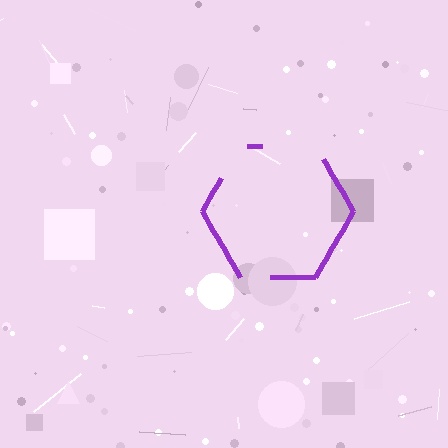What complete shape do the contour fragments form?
The contour fragments form a hexagon.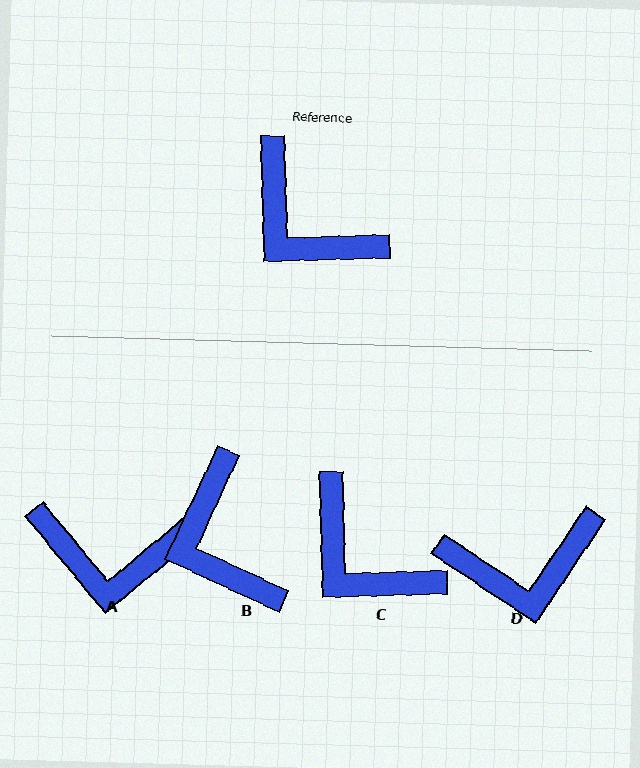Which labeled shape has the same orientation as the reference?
C.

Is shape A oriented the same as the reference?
No, it is off by about 38 degrees.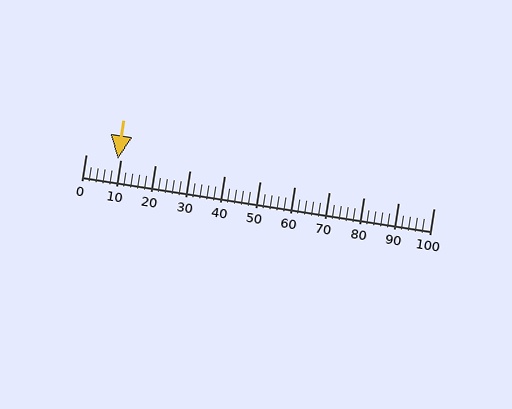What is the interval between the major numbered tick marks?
The major tick marks are spaced 10 units apart.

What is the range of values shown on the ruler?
The ruler shows values from 0 to 100.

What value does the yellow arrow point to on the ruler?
The yellow arrow points to approximately 9.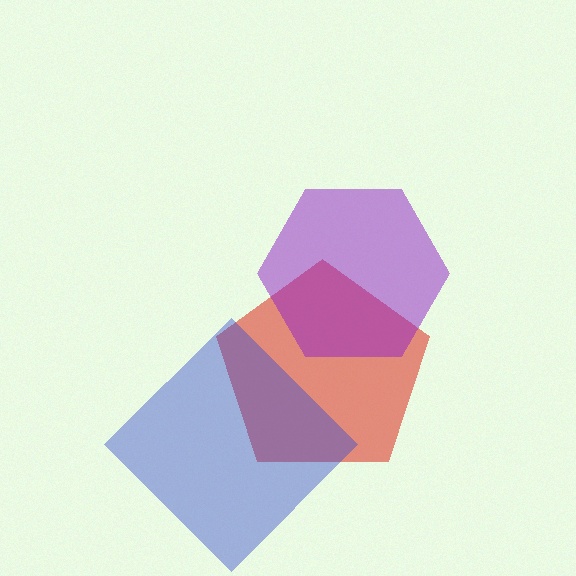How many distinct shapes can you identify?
There are 3 distinct shapes: a red pentagon, a purple hexagon, a blue diamond.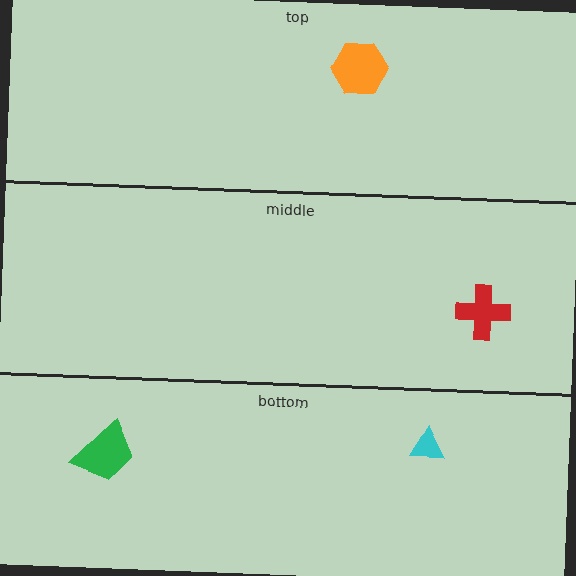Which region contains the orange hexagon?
The top region.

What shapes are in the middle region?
The red cross.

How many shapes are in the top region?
1.